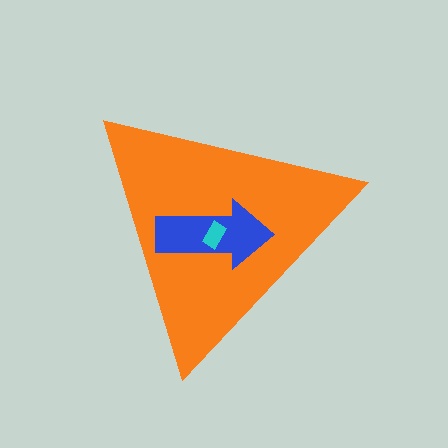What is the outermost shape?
The orange triangle.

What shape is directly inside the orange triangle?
The blue arrow.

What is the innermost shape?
The cyan rectangle.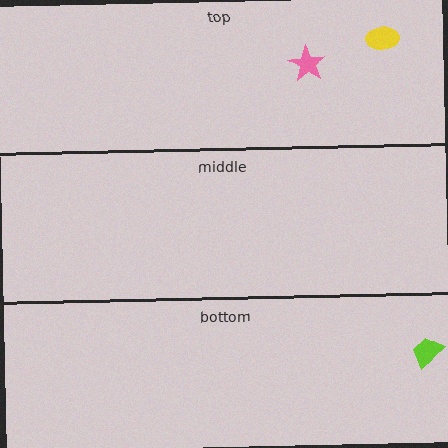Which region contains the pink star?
The top region.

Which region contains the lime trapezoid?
The bottom region.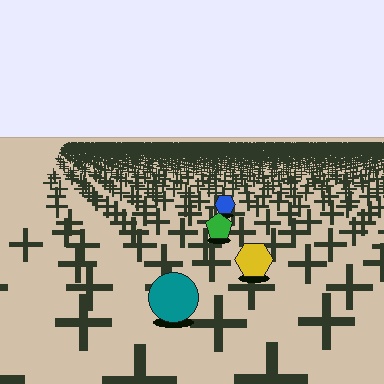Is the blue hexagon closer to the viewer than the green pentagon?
No. The green pentagon is closer — you can tell from the texture gradient: the ground texture is coarser near it.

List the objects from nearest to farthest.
From nearest to farthest: the teal circle, the yellow hexagon, the green pentagon, the blue hexagon.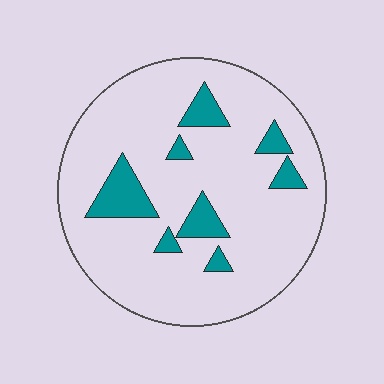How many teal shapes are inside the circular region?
8.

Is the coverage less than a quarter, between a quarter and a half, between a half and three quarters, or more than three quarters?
Less than a quarter.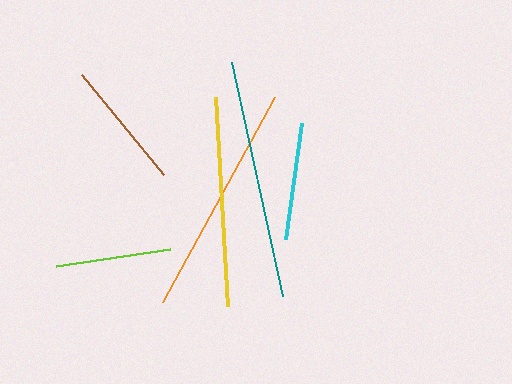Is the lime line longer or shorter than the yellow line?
The yellow line is longer than the lime line.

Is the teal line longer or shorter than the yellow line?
The teal line is longer than the yellow line.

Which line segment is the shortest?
The lime line is the shortest at approximately 115 pixels.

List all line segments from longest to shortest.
From longest to shortest: teal, orange, yellow, brown, cyan, lime.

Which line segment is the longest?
The teal line is the longest at approximately 239 pixels.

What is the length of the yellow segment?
The yellow segment is approximately 209 pixels long.